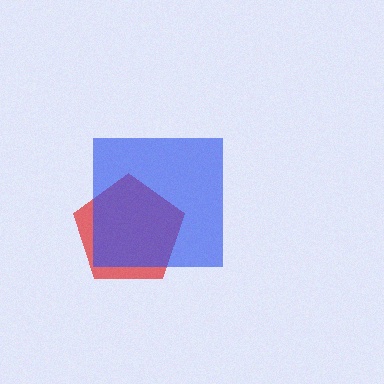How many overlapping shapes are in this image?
There are 2 overlapping shapes in the image.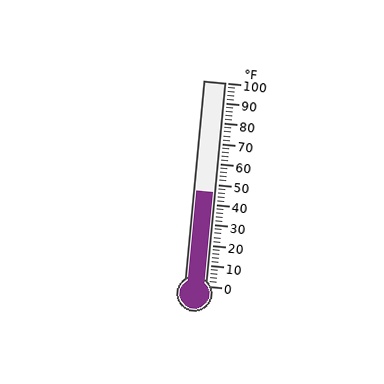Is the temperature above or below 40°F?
The temperature is above 40°F.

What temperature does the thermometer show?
The thermometer shows approximately 46°F.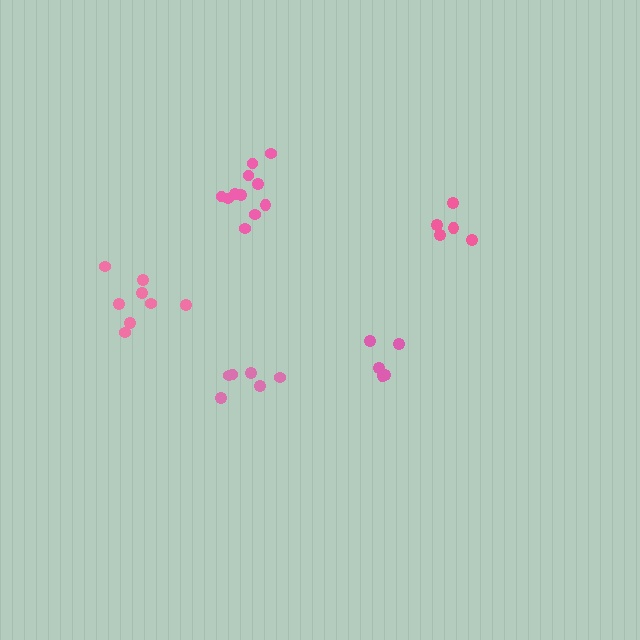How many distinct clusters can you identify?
There are 5 distinct clusters.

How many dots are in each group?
Group 1: 6 dots, Group 2: 5 dots, Group 3: 11 dots, Group 4: 5 dots, Group 5: 8 dots (35 total).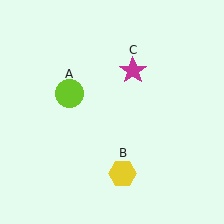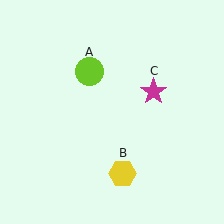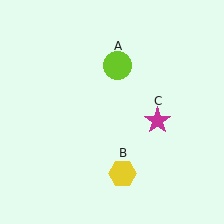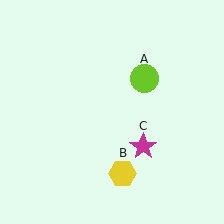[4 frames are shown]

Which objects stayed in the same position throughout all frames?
Yellow hexagon (object B) remained stationary.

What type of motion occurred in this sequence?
The lime circle (object A), magenta star (object C) rotated clockwise around the center of the scene.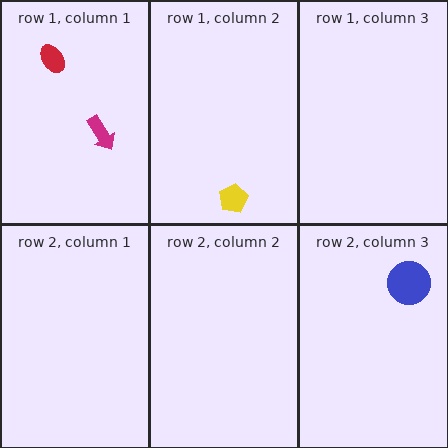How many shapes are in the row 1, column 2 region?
1.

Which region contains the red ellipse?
The row 1, column 1 region.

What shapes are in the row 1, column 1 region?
The magenta arrow, the red ellipse.